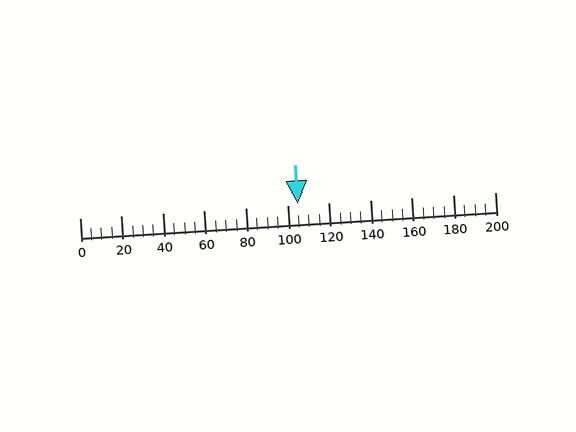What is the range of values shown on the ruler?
The ruler shows values from 0 to 200.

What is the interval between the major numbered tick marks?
The major tick marks are spaced 20 units apart.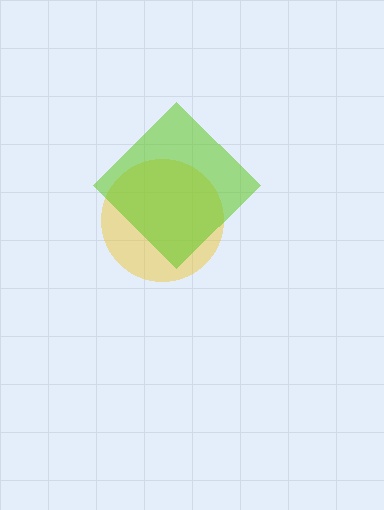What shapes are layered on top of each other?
The layered shapes are: a yellow circle, a lime diamond.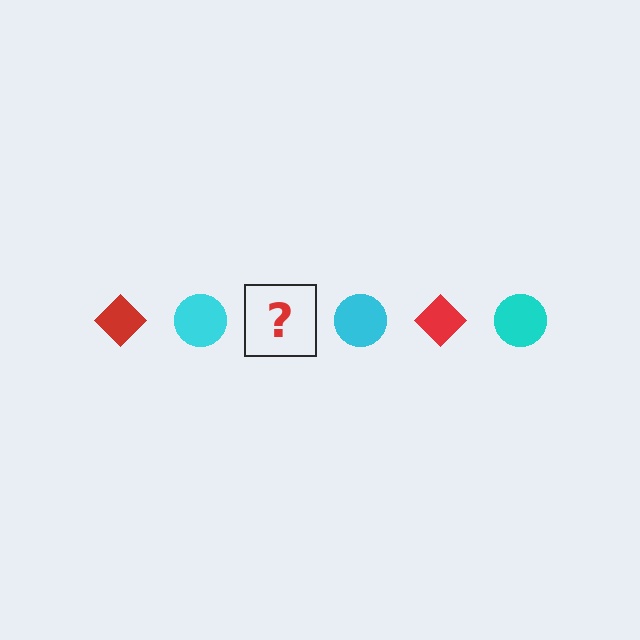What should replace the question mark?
The question mark should be replaced with a red diamond.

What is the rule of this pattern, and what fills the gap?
The rule is that the pattern alternates between red diamond and cyan circle. The gap should be filled with a red diamond.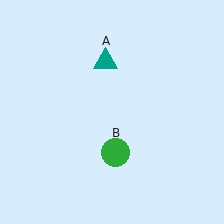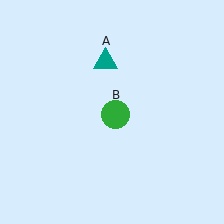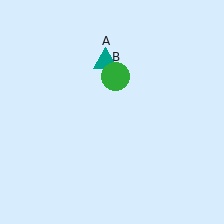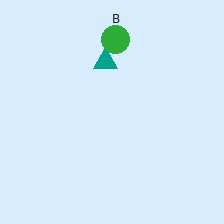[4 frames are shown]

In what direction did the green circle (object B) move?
The green circle (object B) moved up.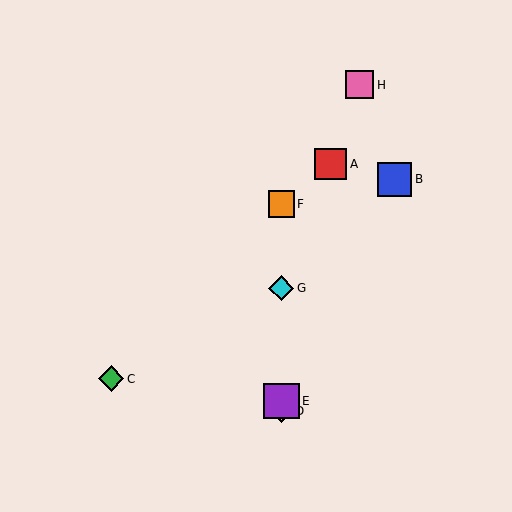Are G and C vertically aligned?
No, G is at x≈281 and C is at x≈111.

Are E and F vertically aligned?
Yes, both are at x≈281.